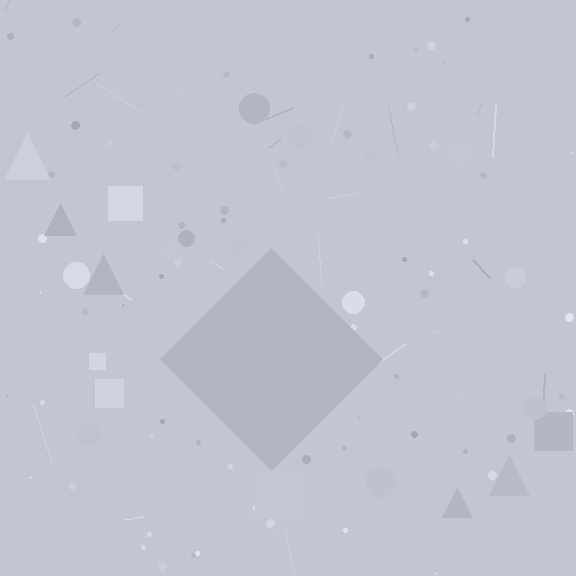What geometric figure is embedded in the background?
A diamond is embedded in the background.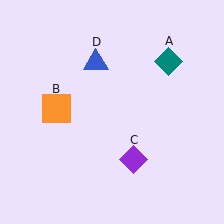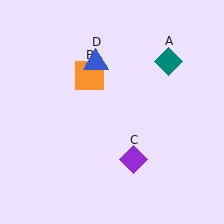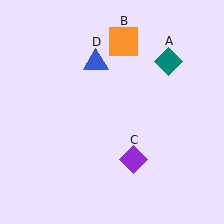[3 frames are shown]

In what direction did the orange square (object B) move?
The orange square (object B) moved up and to the right.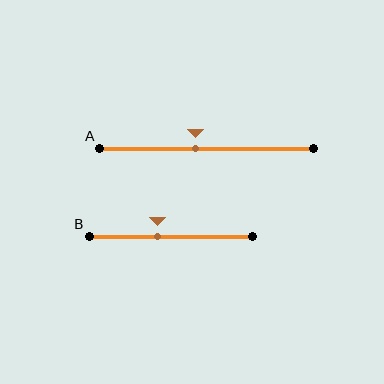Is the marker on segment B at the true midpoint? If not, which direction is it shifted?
No, the marker on segment B is shifted to the left by about 8% of the segment length.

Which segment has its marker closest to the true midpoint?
Segment A has its marker closest to the true midpoint.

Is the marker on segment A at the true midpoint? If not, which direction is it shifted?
No, the marker on segment A is shifted to the left by about 5% of the segment length.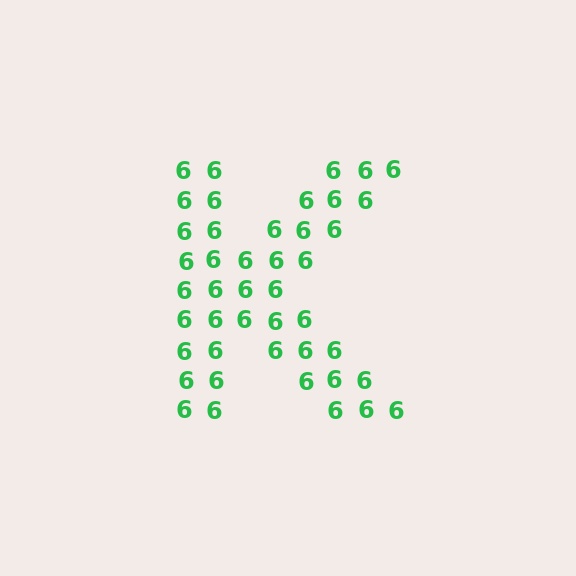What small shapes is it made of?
It is made of small digit 6's.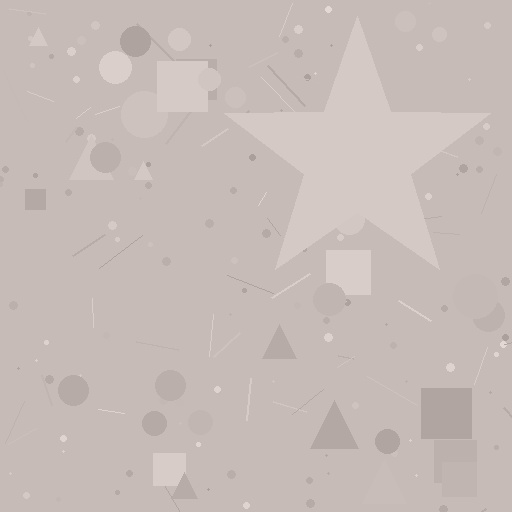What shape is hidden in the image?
A star is hidden in the image.